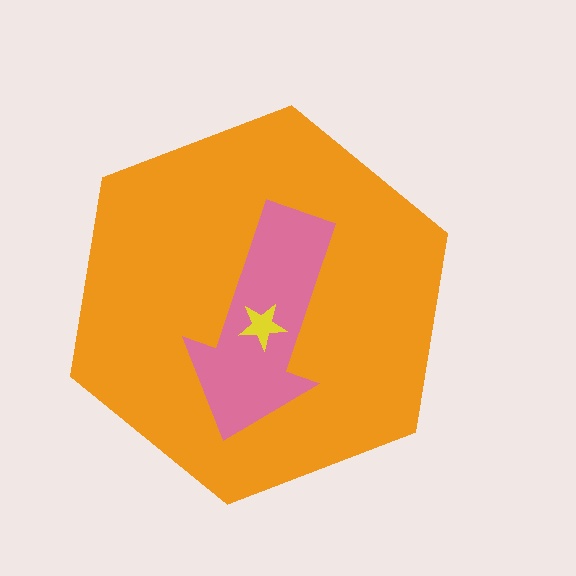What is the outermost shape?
The orange hexagon.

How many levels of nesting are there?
3.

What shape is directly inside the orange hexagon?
The pink arrow.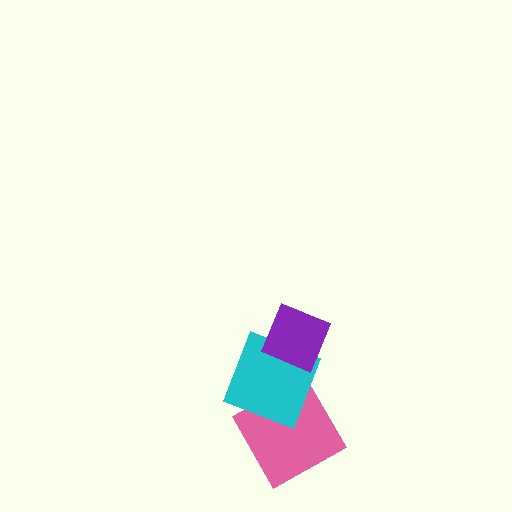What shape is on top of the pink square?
The cyan square is on top of the pink square.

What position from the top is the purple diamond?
The purple diamond is 1st from the top.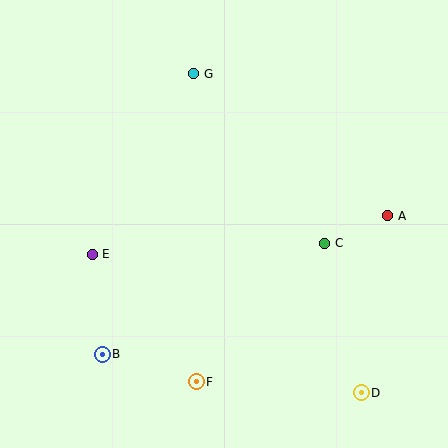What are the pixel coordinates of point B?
Point B is at (102, 354).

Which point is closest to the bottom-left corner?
Point B is closest to the bottom-left corner.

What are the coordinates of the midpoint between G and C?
The midpoint between G and C is at (259, 159).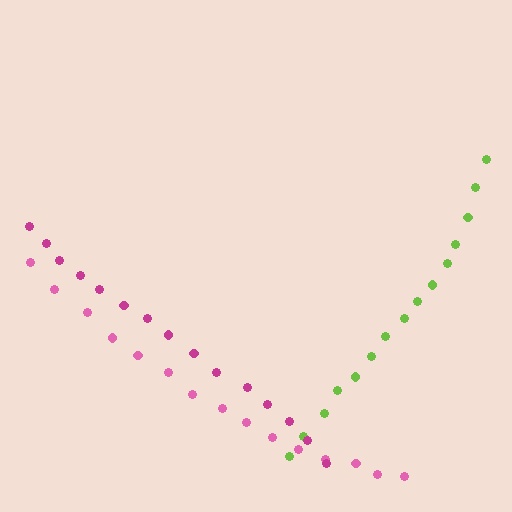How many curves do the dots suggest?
There are 3 distinct paths.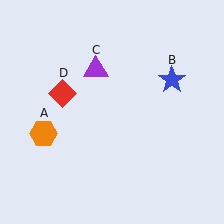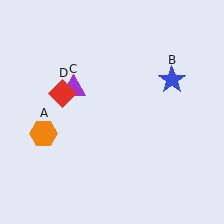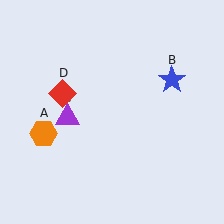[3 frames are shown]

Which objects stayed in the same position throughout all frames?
Orange hexagon (object A) and blue star (object B) and red diamond (object D) remained stationary.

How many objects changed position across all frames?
1 object changed position: purple triangle (object C).